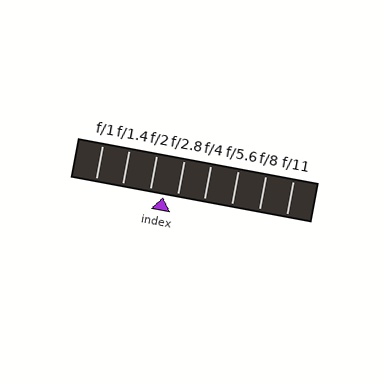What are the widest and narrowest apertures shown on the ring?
The widest aperture shown is f/1 and the narrowest is f/11.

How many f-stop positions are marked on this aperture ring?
There are 8 f-stop positions marked.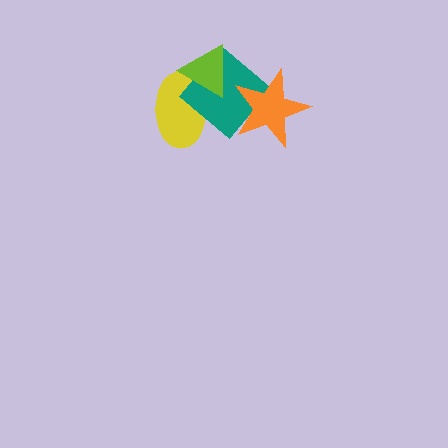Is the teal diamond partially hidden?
Yes, it is partially covered by another shape.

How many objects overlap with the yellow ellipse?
2 objects overlap with the yellow ellipse.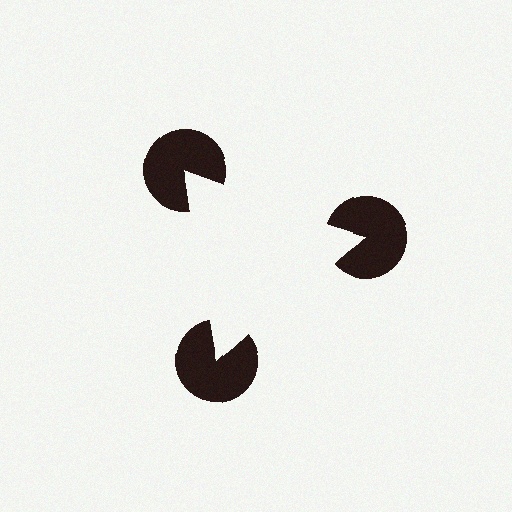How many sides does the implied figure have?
3 sides.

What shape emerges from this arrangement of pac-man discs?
An illusory triangle — its edges are inferred from the aligned wedge cuts in the pac-man discs, not physically drawn.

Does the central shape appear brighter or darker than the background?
It typically appears slightly brighter than the background, even though no actual brightness change is drawn.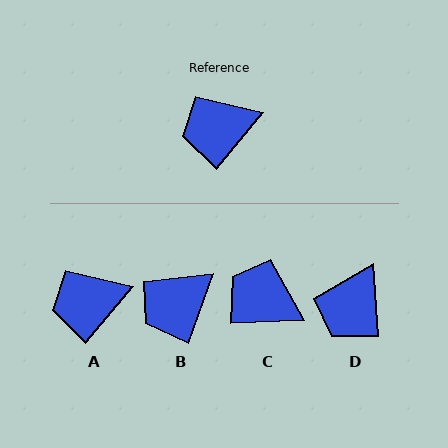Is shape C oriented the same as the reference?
No, it is off by about 48 degrees.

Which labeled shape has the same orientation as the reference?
A.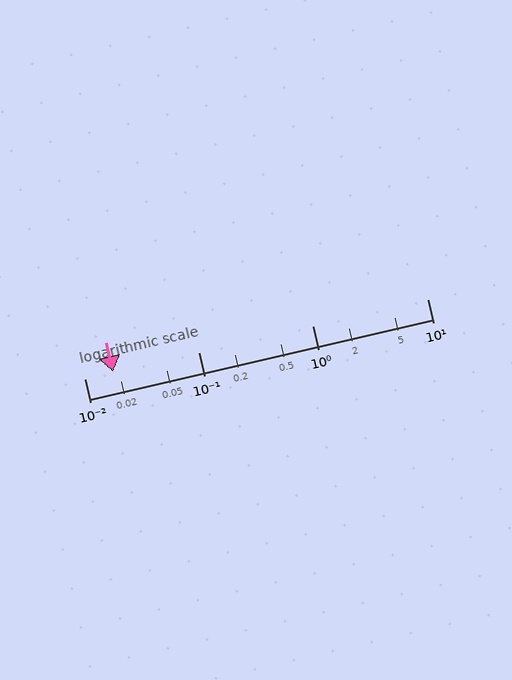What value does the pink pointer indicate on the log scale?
The pointer indicates approximately 0.018.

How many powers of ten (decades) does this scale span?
The scale spans 3 decades, from 0.01 to 10.